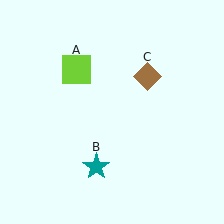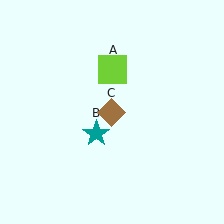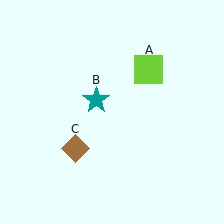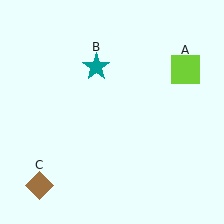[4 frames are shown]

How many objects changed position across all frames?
3 objects changed position: lime square (object A), teal star (object B), brown diamond (object C).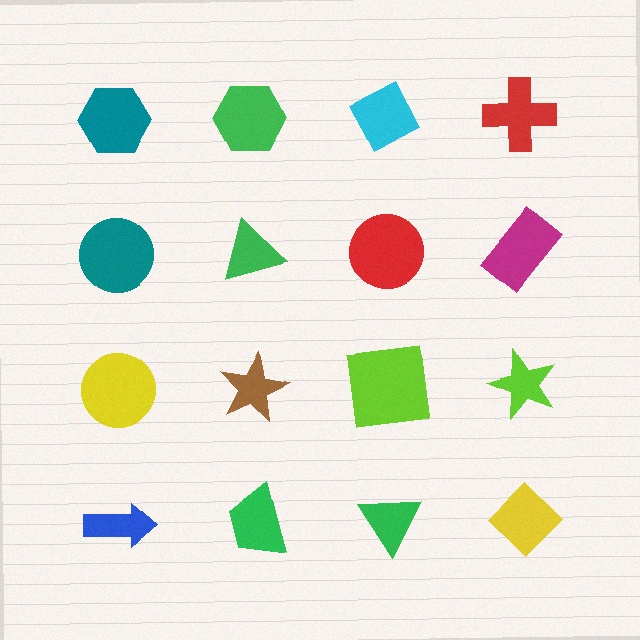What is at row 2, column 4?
A magenta rectangle.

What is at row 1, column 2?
A green hexagon.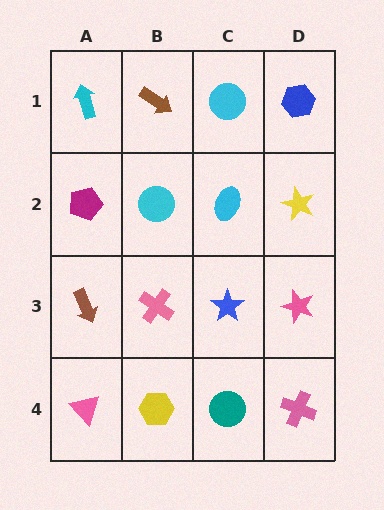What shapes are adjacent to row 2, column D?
A blue hexagon (row 1, column D), a pink star (row 3, column D), a cyan ellipse (row 2, column C).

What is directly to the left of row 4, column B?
A pink triangle.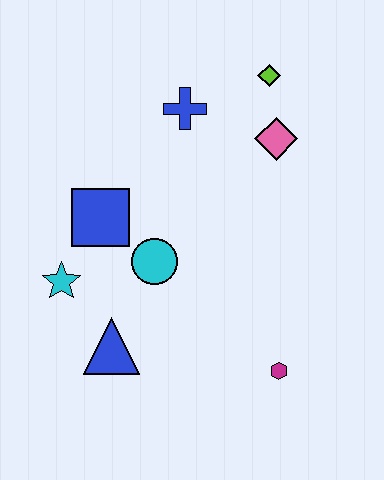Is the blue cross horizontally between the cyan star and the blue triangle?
No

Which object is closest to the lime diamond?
The pink diamond is closest to the lime diamond.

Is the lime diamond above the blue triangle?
Yes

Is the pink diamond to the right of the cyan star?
Yes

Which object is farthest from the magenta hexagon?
The lime diamond is farthest from the magenta hexagon.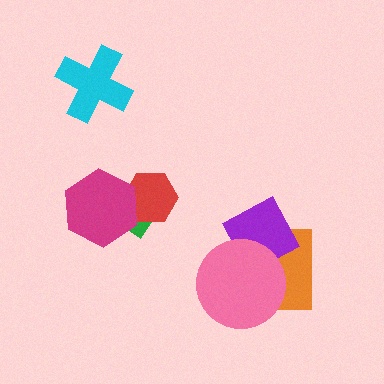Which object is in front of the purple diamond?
The pink circle is in front of the purple diamond.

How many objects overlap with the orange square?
2 objects overlap with the orange square.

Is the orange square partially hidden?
Yes, it is partially covered by another shape.